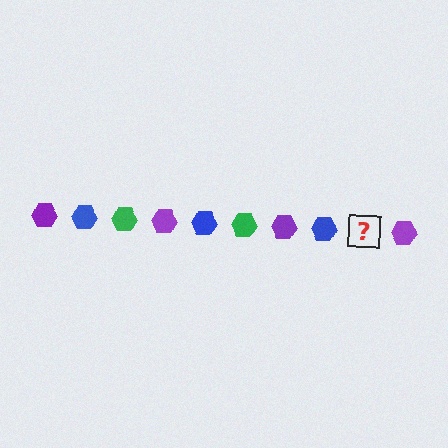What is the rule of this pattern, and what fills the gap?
The rule is that the pattern cycles through purple, blue, green hexagons. The gap should be filled with a green hexagon.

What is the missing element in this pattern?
The missing element is a green hexagon.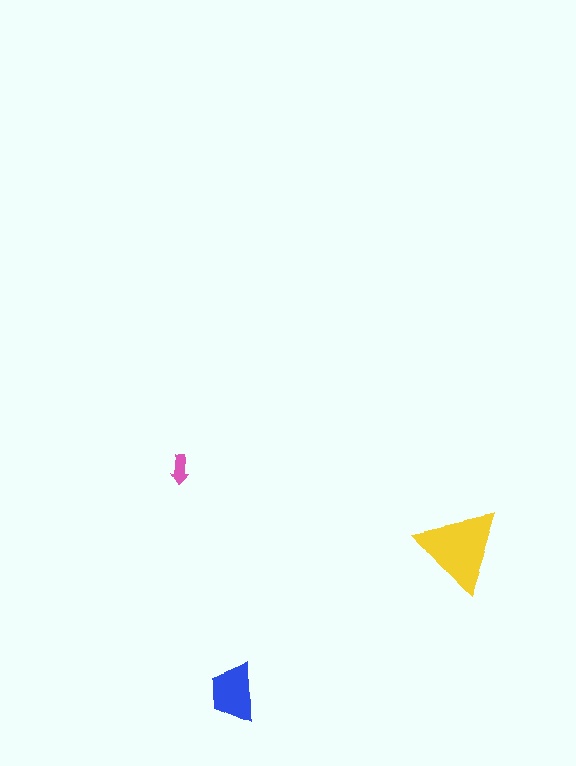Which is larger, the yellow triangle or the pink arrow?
The yellow triangle.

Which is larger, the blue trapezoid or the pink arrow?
The blue trapezoid.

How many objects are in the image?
There are 3 objects in the image.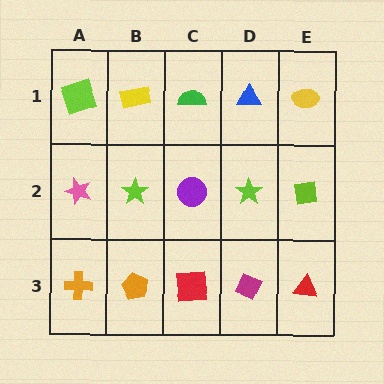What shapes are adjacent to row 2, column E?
A yellow ellipse (row 1, column E), a red triangle (row 3, column E), a lime star (row 2, column D).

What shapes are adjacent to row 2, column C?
A green semicircle (row 1, column C), a red square (row 3, column C), a lime star (row 2, column B), a lime star (row 2, column D).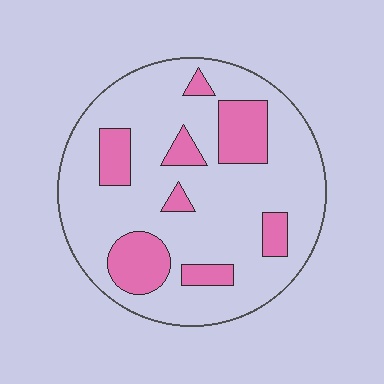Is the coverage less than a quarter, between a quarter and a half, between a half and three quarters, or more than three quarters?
Less than a quarter.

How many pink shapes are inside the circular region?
8.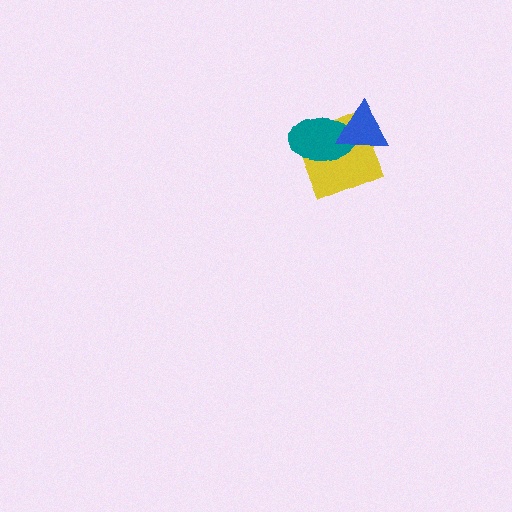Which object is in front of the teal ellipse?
The blue triangle is in front of the teal ellipse.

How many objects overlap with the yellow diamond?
2 objects overlap with the yellow diamond.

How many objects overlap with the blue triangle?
2 objects overlap with the blue triangle.